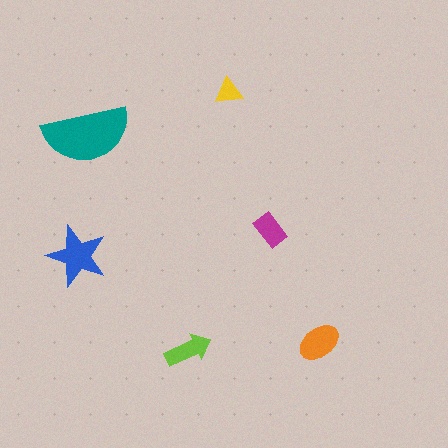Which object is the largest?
The teal semicircle.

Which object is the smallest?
The yellow triangle.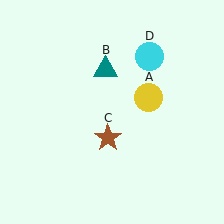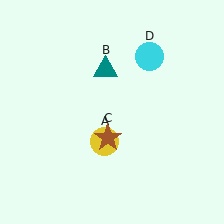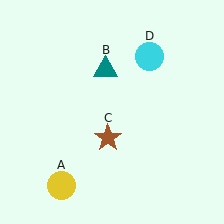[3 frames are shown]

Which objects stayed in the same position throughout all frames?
Teal triangle (object B) and brown star (object C) and cyan circle (object D) remained stationary.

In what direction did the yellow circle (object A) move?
The yellow circle (object A) moved down and to the left.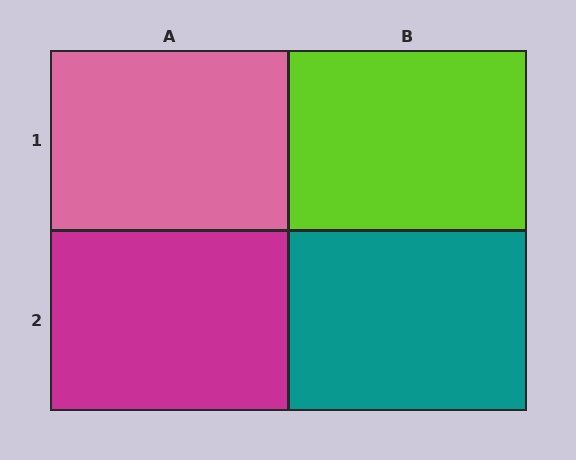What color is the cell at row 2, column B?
Teal.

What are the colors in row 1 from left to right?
Pink, lime.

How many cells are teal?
1 cell is teal.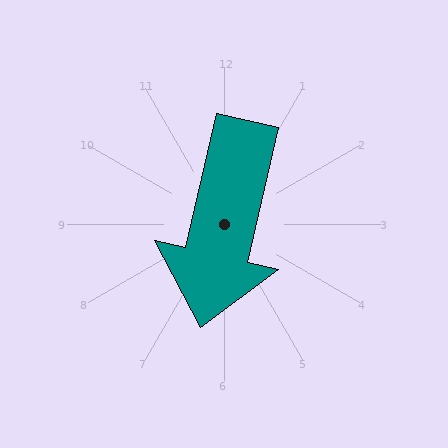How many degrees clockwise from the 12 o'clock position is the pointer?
Approximately 193 degrees.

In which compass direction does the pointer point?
South.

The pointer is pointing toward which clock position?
Roughly 6 o'clock.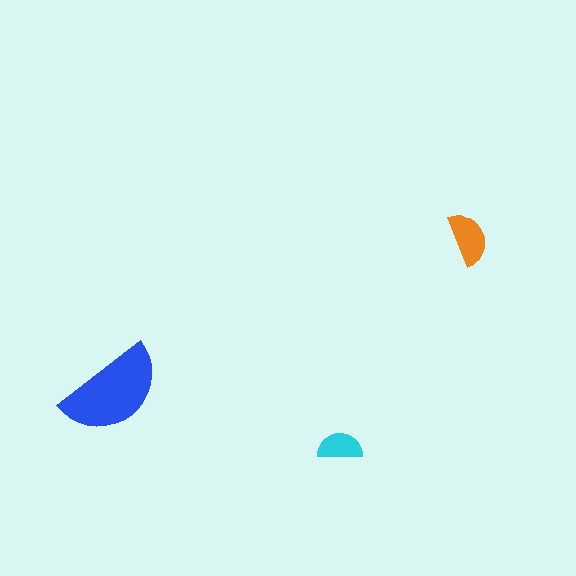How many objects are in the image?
There are 3 objects in the image.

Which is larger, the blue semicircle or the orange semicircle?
The blue one.